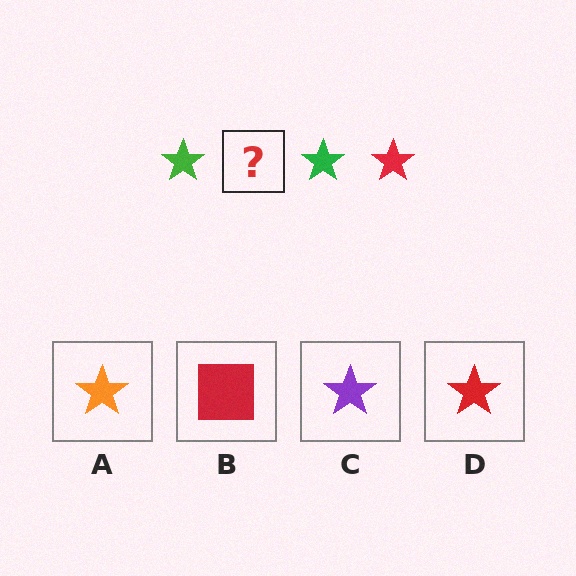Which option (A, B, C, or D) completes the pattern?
D.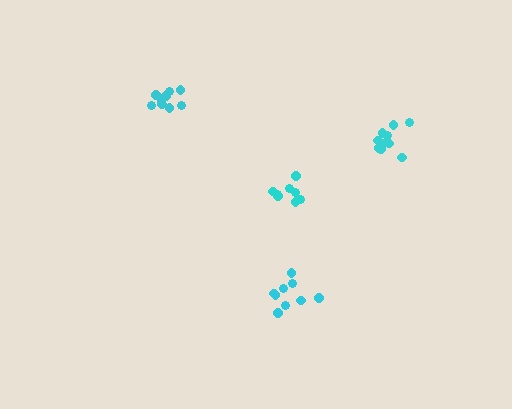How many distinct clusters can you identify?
There are 4 distinct clusters.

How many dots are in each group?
Group 1: 8 dots, Group 2: 10 dots, Group 3: 9 dots, Group 4: 9 dots (36 total).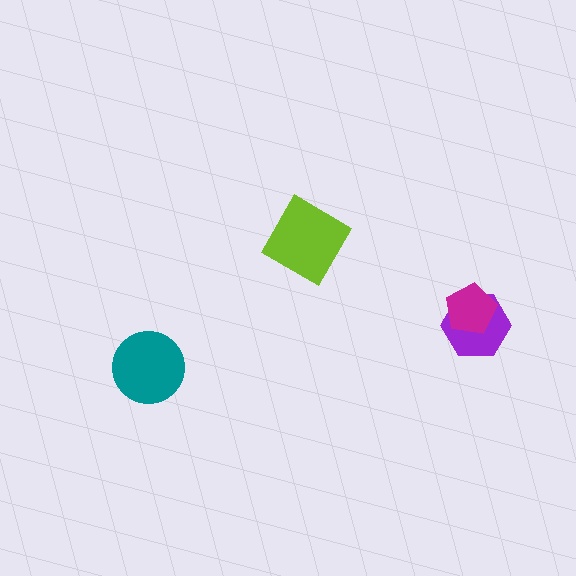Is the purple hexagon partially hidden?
Yes, it is partially covered by another shape.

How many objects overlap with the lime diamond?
0 objects overlap with the lime diamond.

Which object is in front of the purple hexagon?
The magenta pentagon is in front of the purple hexagon.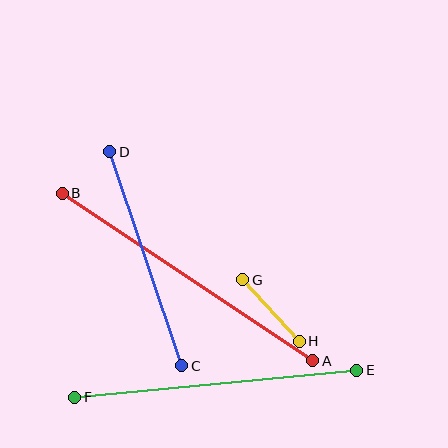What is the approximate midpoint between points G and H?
The midpoint is at approximately (271, 311) pixels.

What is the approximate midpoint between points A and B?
The midpoint is at approximately (188, 277) pixels.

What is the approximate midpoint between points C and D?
The midpoint is at approximately (146, 259) pixels.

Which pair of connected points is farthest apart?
Points A and B are farthest apart.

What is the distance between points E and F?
The distance is approximately 283 pixels.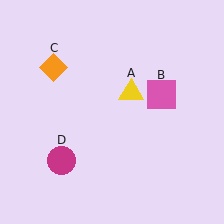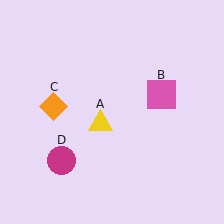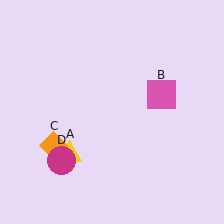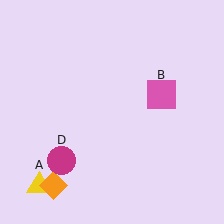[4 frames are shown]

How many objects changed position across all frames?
2 objects changed position: yellow triangle (object A), orange diamond (object C).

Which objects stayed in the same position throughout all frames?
Pink square (object B) and magenta circle (object D) remained stationary.